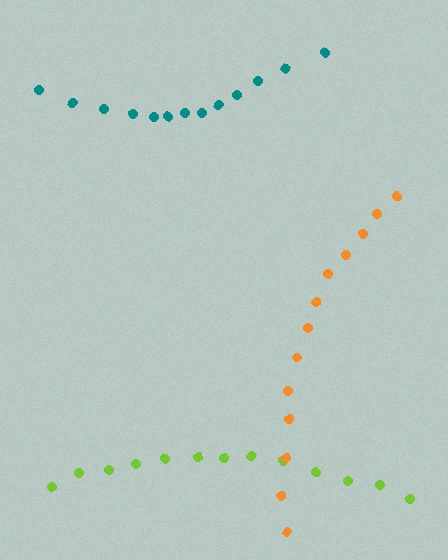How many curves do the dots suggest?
There are 3 distinct paths.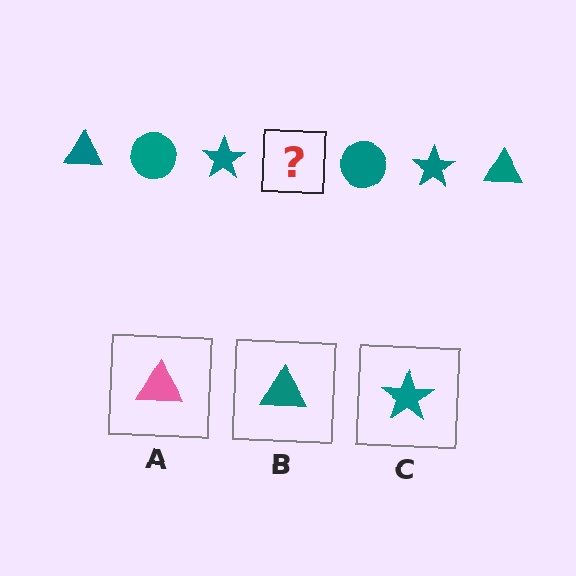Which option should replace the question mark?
Option B.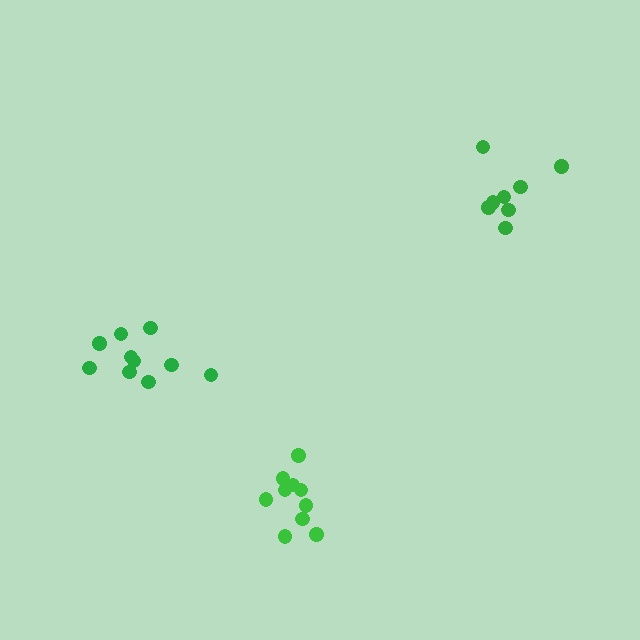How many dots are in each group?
Group 1: 10 dots, Group 2: 8 dots, Group 3: 10 dots (28 total).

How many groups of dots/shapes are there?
There are 3 groups.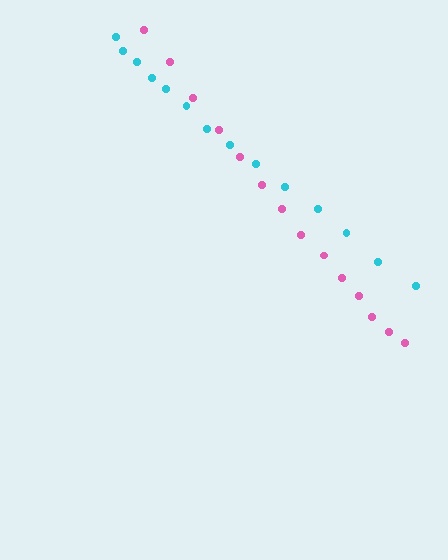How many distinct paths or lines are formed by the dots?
There are 2 distinct paths.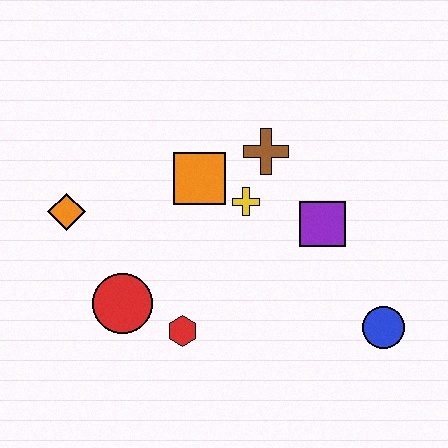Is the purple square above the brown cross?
No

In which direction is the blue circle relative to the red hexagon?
The blue circle is to the right of the red hexagon.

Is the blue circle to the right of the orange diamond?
Yes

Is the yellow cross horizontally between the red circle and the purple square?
Yes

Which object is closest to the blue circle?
The purple square is closest to the blue circle.